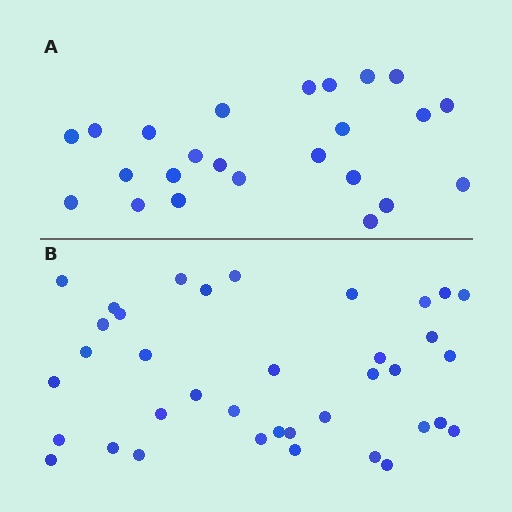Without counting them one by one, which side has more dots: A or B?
Region B (the bottom region) has more dots.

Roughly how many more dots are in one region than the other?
Region B has approximately 15 more dots than region A.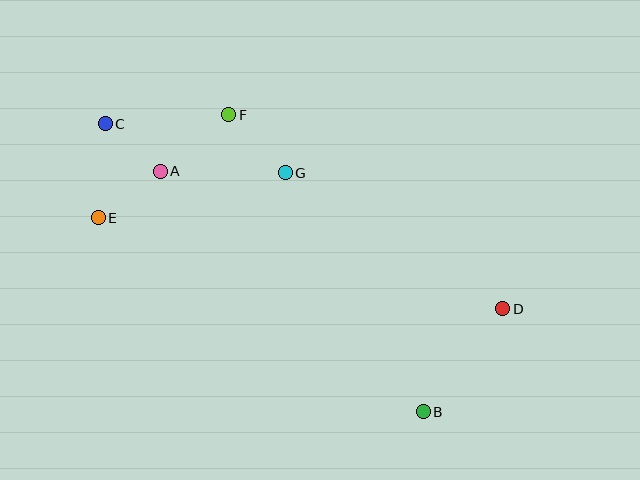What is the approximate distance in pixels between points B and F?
The distance between B and F is approximately 355 pixels.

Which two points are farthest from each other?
Points C and D are farthest from each other.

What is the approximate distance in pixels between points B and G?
The distance between B and G is approximately 276 pixels.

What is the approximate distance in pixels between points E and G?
The distance between E and G is approximately 192 pixels.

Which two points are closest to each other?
Points A and C are closest to each other.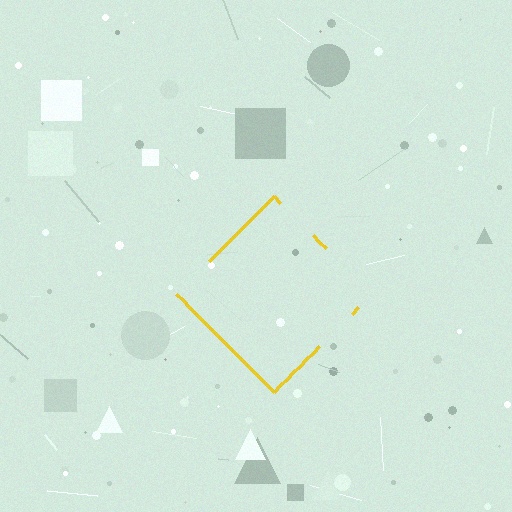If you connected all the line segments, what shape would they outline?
They would outline a diamond.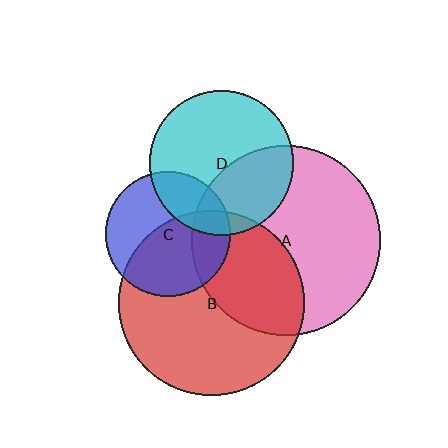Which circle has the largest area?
Circle A (pink).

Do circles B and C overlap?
Yes.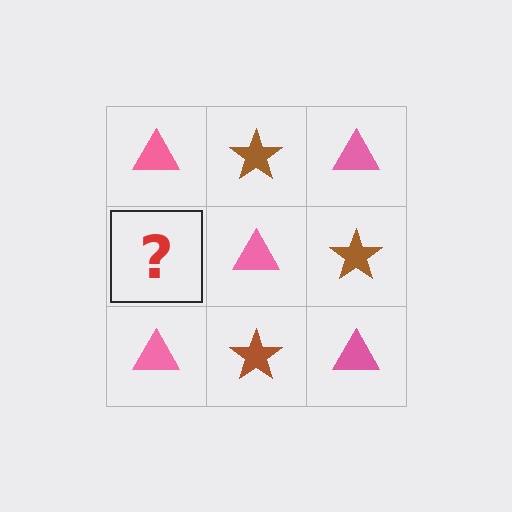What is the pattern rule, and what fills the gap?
The rule is that it alternates pink triangle and brown star in a checkerboard pattern. The gap should be filled with a brown star.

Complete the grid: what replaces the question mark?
The question mark should be replaced with a brown star.